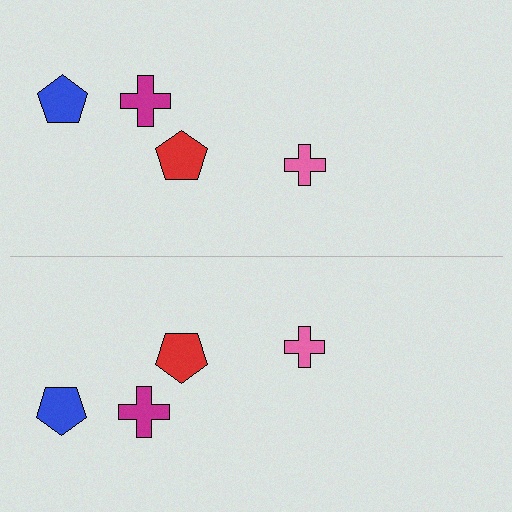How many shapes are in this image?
There are 8 shapes in this image.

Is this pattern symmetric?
Yes, this pattern has bilateral (reflection) symmetry.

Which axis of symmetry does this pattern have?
The pattern has a horizontal axis of symmetry running through the center of the image.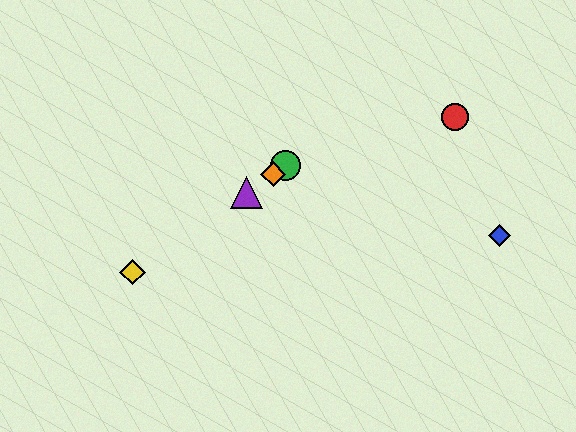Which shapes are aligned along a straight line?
The green circle, the yellow diamond, the purple triangle, the orange diamond are aligned along a straight line.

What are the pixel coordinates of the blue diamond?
The blue diamond is at (500, 236).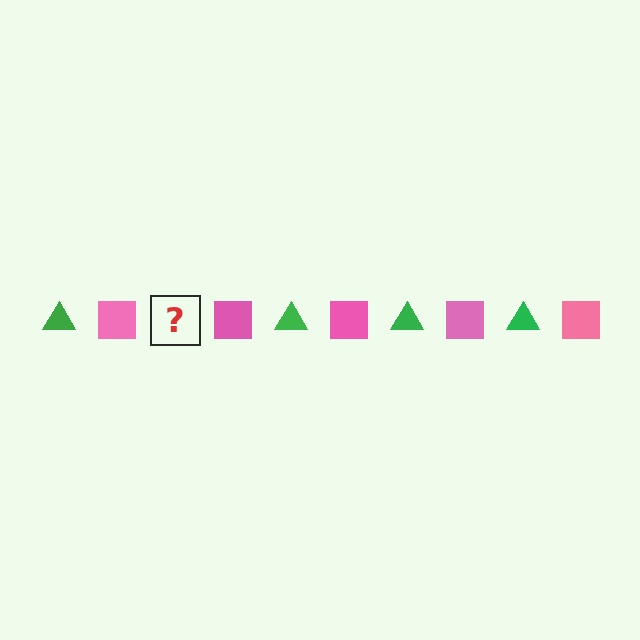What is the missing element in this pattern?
The missing element is a green triangle.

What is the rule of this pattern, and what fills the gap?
The rule is that the pattern alternates between green triangle and pink square. The gap should be filled with a green triangle.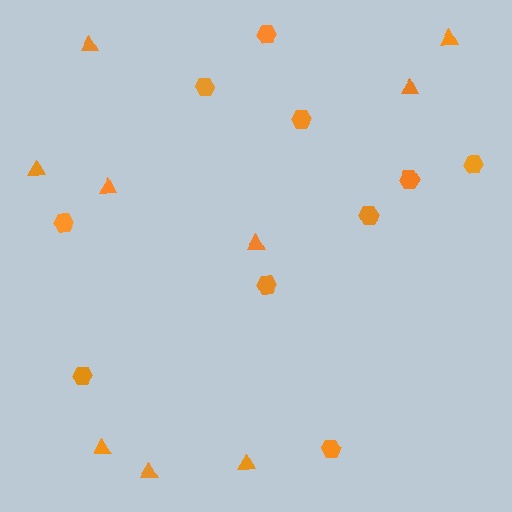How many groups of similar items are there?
There are 2 groups: one group of triangles (9) and one group of hexagons (10).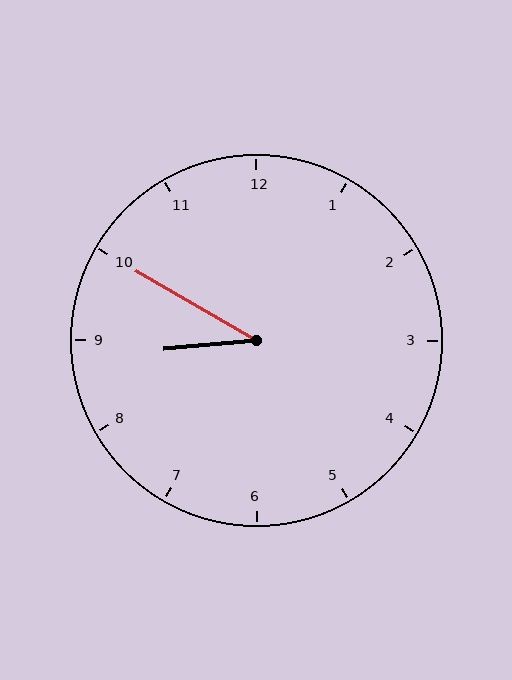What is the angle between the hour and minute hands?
Approximately 35 degrees.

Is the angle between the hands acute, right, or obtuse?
It is acute.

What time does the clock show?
8:50.